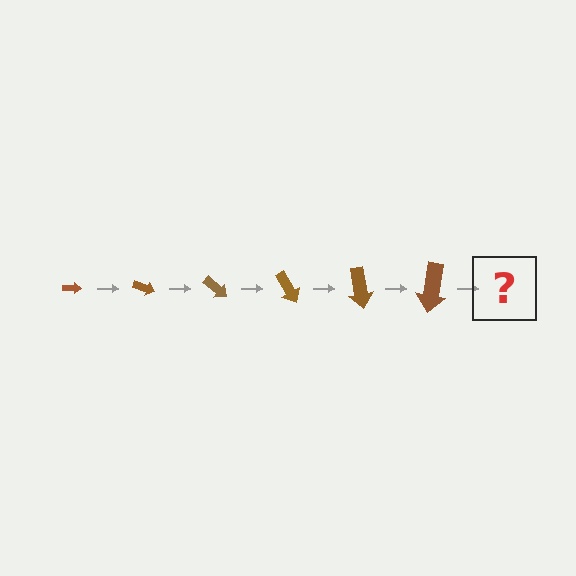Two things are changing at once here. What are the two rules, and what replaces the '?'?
The two rules are that the arrow grows larger each step and it rotates 20 degrees each step. The '?' should be an arrow, larger than the previous one and rotated 120 degrees from the start.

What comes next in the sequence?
The next element should be an arrow, larger than the previous one and rotated 120 degrees from the start.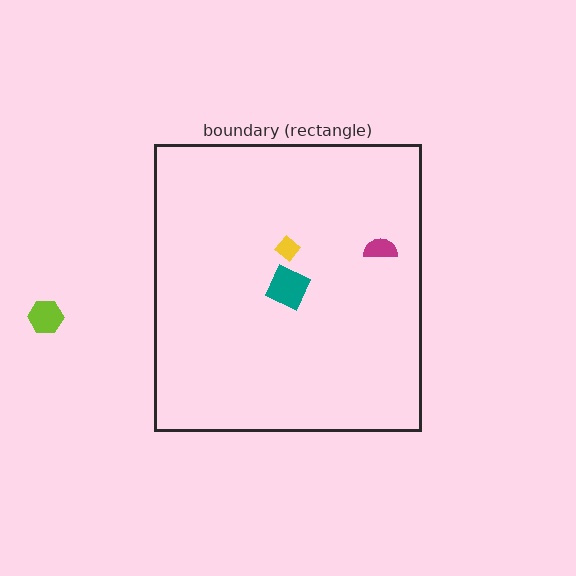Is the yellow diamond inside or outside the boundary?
Inside.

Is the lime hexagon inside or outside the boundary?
Outside.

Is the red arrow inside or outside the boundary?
Inside.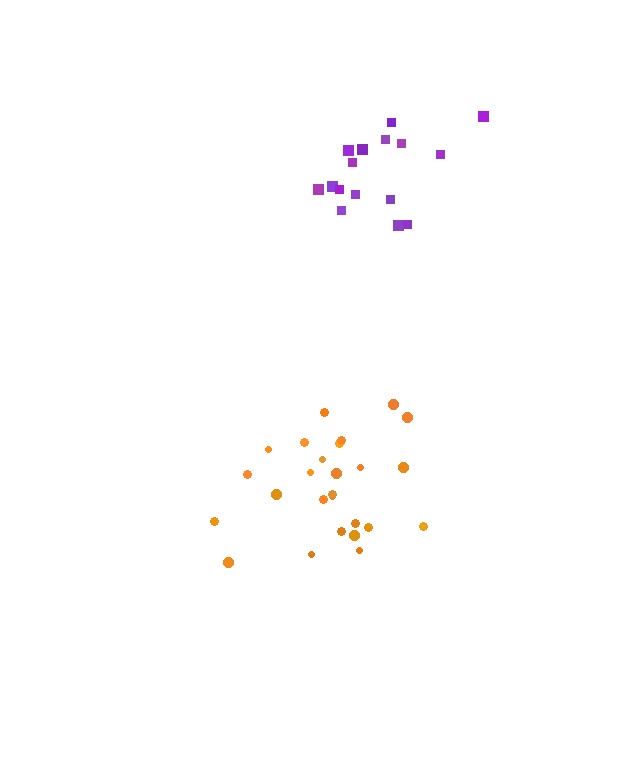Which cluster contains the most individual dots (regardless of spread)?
Orange (26).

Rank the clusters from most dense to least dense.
orange, purple.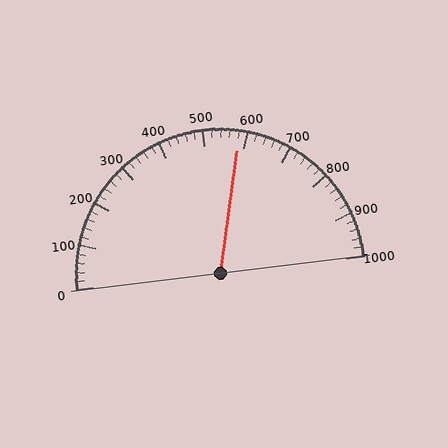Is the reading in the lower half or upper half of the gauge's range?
The reading is in the upper half of the range (0 to 1000).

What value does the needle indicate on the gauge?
The needle indicates approximately 580.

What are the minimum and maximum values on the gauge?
The gauge ranges from 0 to 1000.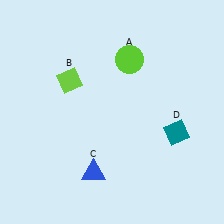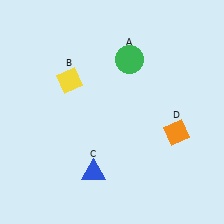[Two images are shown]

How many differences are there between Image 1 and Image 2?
There are 3 differences between the two images.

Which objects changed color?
A changed from lime to green. B changed from lime to yellow. D changed from teal to orange.